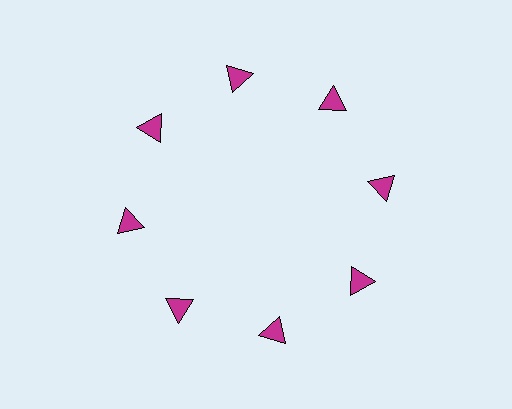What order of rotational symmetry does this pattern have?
This pattern has 8-fold rotational symmetry.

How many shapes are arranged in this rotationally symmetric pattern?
There are 8 shapes, arranged in 8 groups of 1.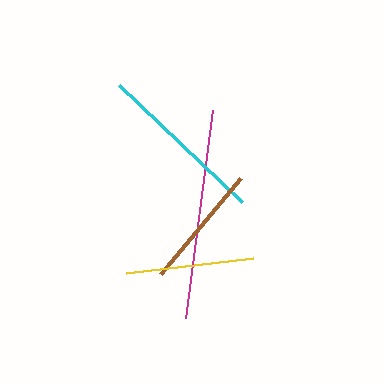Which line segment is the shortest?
The brown line is the shortest at approximately 125 pixels.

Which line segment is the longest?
The magenta line is the longest at approximately 210 pixels.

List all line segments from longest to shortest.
From longest to shortest: magenta, cyan, yellow, brown.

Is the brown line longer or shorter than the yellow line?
The yellow line is longer than the brown line.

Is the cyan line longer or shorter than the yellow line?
The cyan line is longer than the yellow line.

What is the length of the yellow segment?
The yellow segment is approximately 128 pixels long.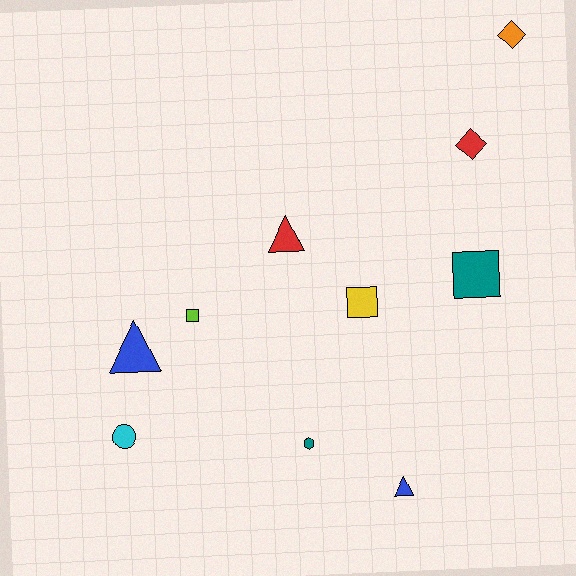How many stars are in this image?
There are no stars.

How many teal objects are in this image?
There are 2 teal objects.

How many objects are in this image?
There are 10 objects.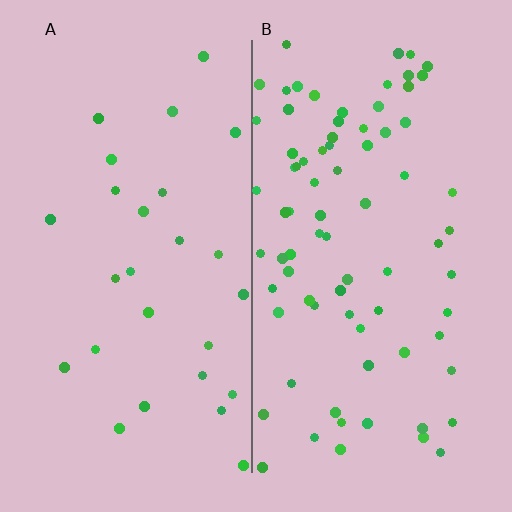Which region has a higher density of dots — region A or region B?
B (the right).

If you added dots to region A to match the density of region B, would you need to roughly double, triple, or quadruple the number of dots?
Approximately triple.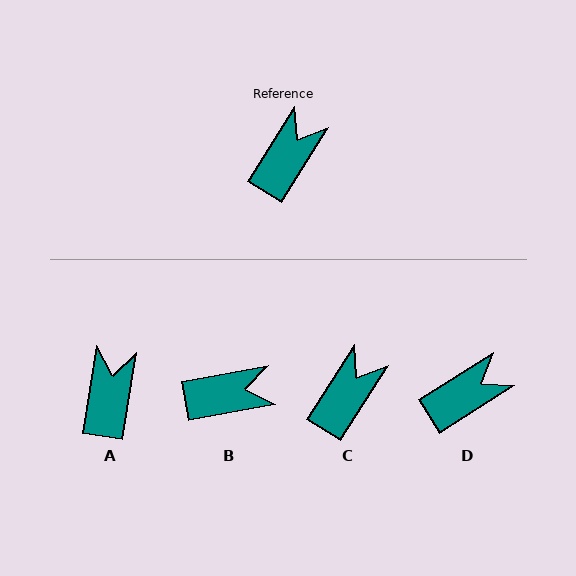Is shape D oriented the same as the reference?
No, it is off by about 25 degrees.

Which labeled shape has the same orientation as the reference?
C.